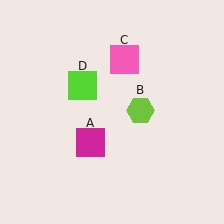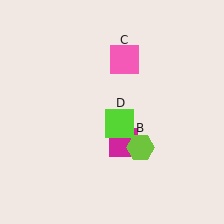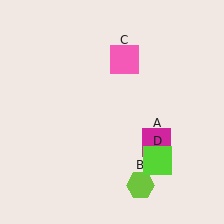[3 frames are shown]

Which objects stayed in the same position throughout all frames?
Pink square (object C) remained stationary.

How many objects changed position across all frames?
3 objects changed position: magenta square (object A), lime hexagon (object B), lime square (object D).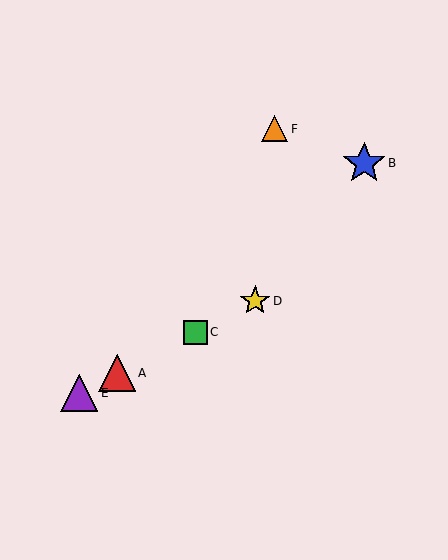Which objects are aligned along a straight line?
Objects A, C, D, E are aligned along a straight line.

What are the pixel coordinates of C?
Object C is at (195, 332).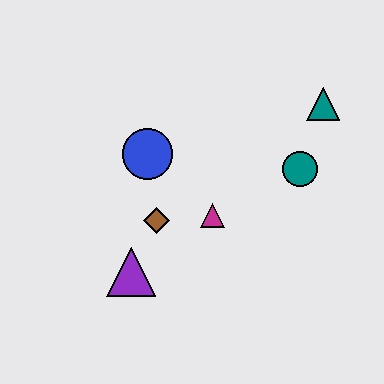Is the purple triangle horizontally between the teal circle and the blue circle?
No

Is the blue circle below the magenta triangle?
No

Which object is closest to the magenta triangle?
The brown diamond is closest to the magenta triangle.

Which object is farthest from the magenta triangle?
The teal triangle is farthest from the magenta triangle.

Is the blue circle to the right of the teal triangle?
No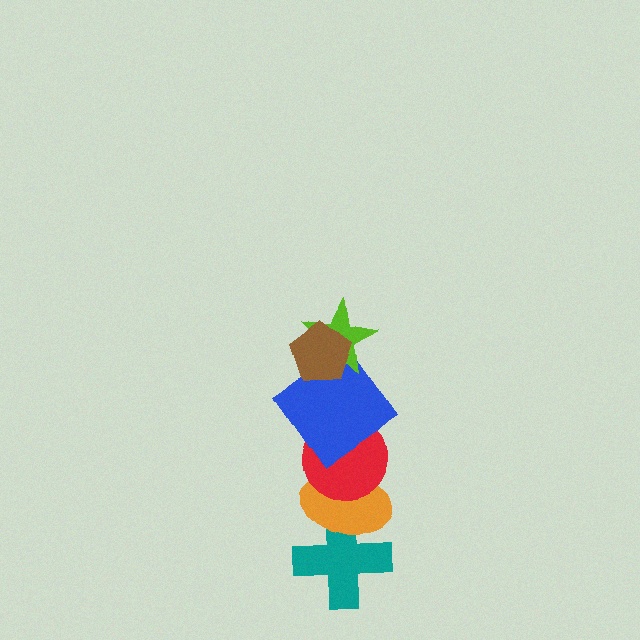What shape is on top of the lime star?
The brown pentagon is on top of the lime star.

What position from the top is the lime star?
The lime star is 2nd from the top.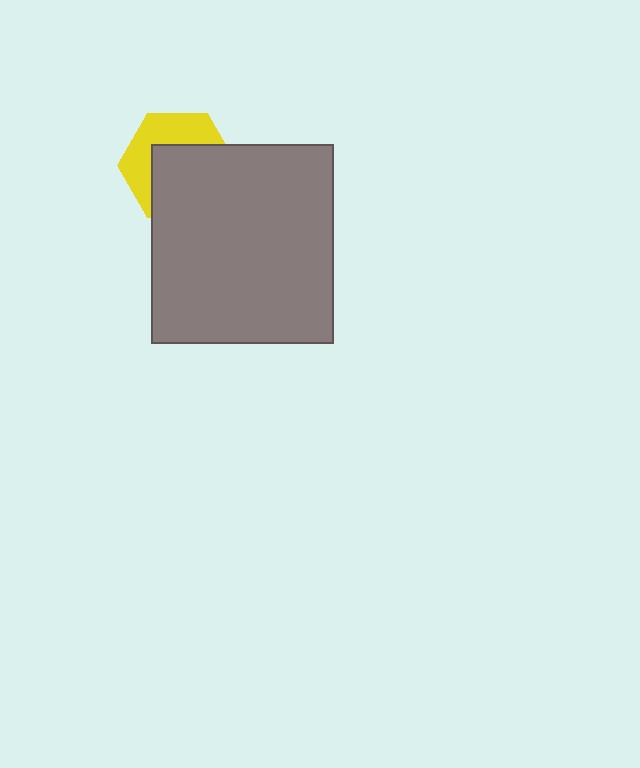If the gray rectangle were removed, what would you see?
You would see the complete yellow hexagon.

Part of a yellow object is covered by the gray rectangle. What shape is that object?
It is a hexagon.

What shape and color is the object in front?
The object in front is a gray rectangle.